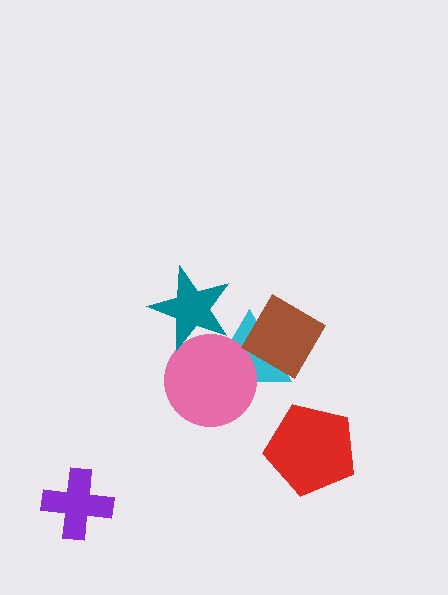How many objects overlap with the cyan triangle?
3 objects overlap with the cyan triangle.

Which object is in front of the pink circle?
The teal star is in front of the pink circle.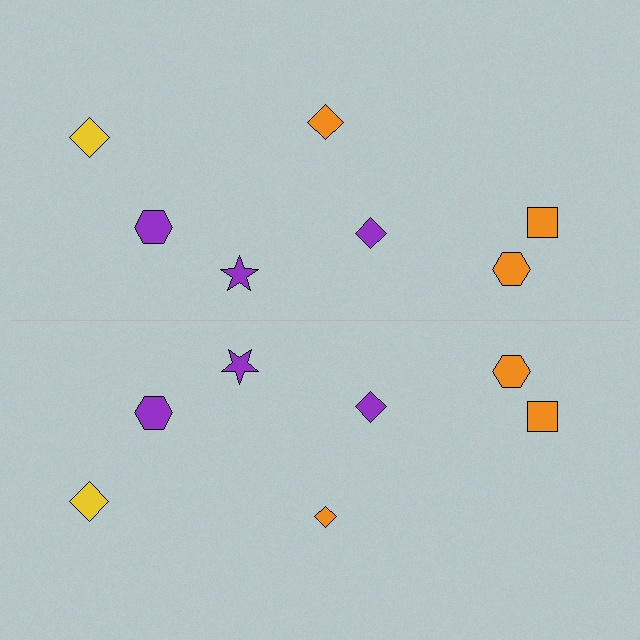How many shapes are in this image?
There are 14 shapes in this image.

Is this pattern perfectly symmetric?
No, the pattern is not perfectly symmetric. The orange diamond on the bottom side has a different size than its mirror counterpart.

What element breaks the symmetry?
The orange diamond on the bottom side has a different size than its mirror counterpart.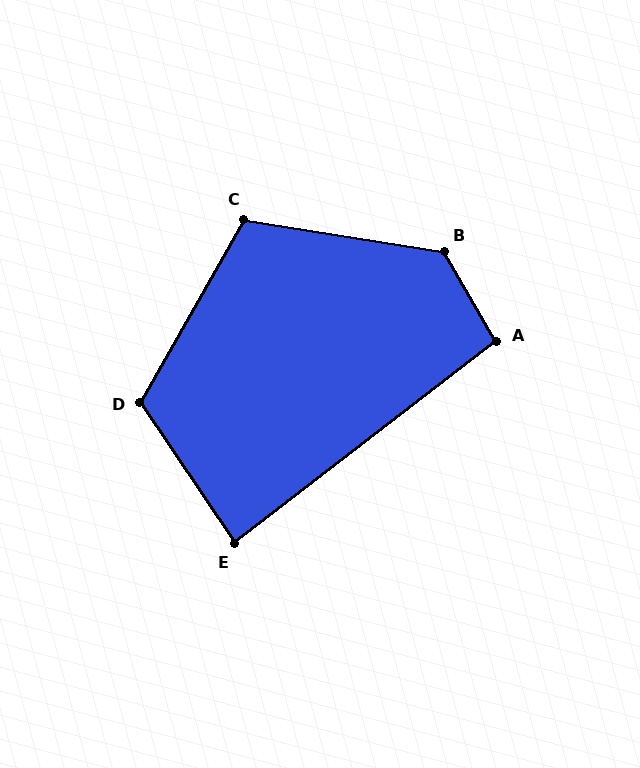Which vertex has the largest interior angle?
B, at approximately 129 degrees.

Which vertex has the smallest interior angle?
E, at approximately 86 degrees.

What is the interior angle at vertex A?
Approximately 97 degrees (obtuse).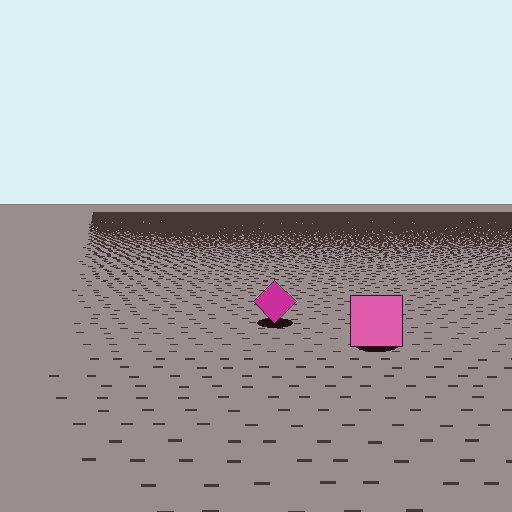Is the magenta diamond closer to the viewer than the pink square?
No. The pink square is closer — you can tell from the texture gradient: the ground texture is coarser near it.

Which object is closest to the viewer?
The pink square is closest. The texture marks near it are larger and more spread out.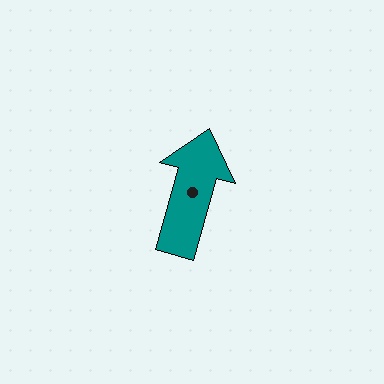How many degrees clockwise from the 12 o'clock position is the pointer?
Approximately 16 degrees.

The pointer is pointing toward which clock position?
Roughly 1 o'clock.